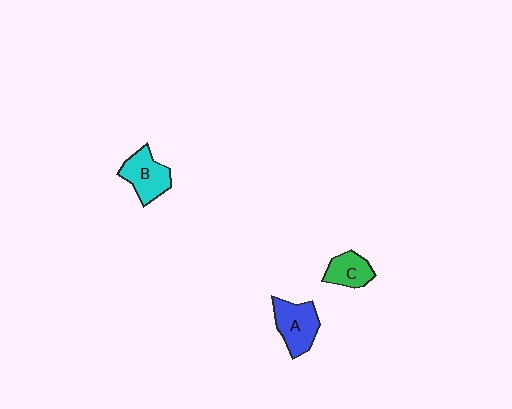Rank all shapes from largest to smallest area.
From largest to smallest: A (blue), B (cyan), C (green).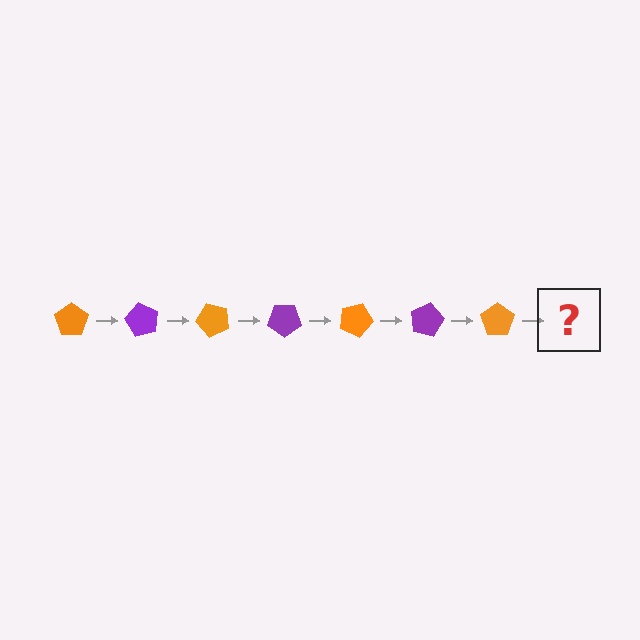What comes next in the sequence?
The next element should be a purple pentagon, rotated 420 degrees from the start.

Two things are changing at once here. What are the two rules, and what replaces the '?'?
The two rules are that it rotates 60 degrees each step and the color cycles through orange and purple. The '?' should be a purple pentagon, rotated 420 degrees from the start.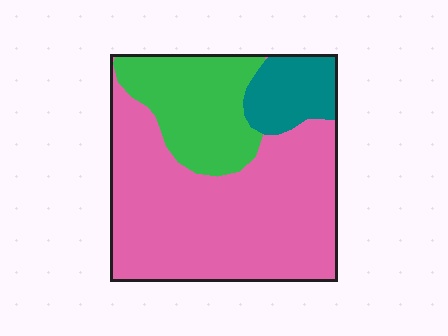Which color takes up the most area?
Pink, at roughly 65%.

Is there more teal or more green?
Green.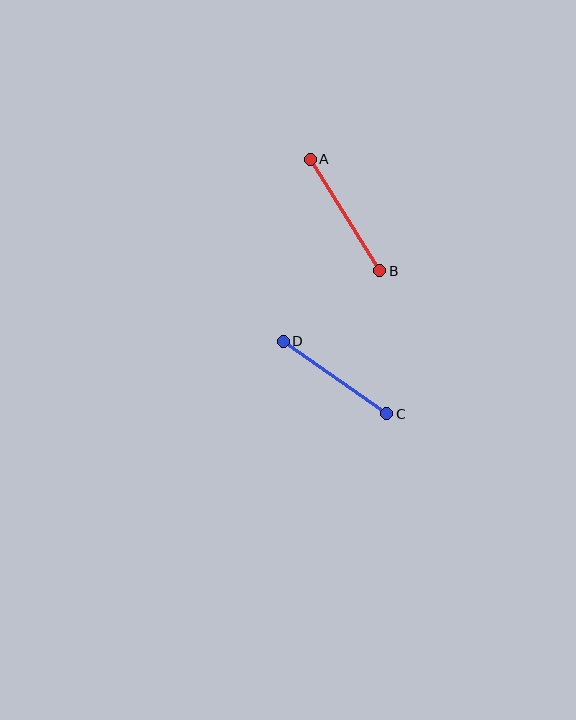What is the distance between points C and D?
The distance is approximately 126 pixels.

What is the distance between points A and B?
The distance is approximately 132 pixels.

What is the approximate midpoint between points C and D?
The midpoint is at approximately (335, 378) pixels.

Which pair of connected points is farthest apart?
Points A and B are farthest apart.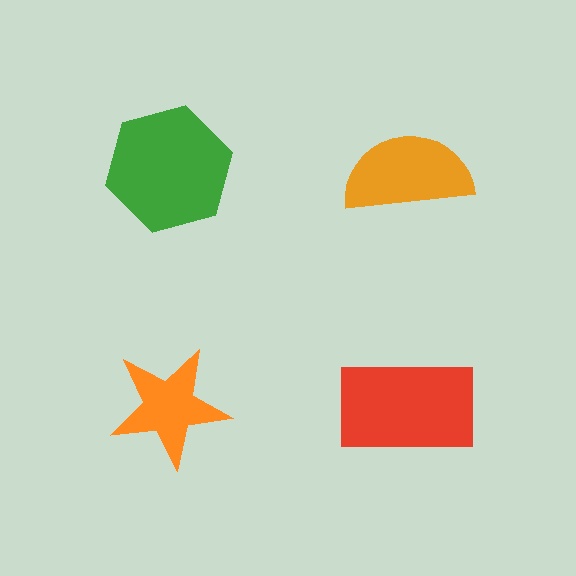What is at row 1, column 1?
A green hexagon.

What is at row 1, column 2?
An orange semicircle.